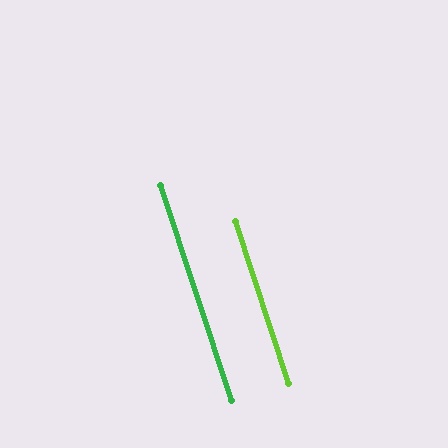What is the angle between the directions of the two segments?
Approximately 0 degrees.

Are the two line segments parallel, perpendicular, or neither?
Parallel — their directions differ by only 0.1°.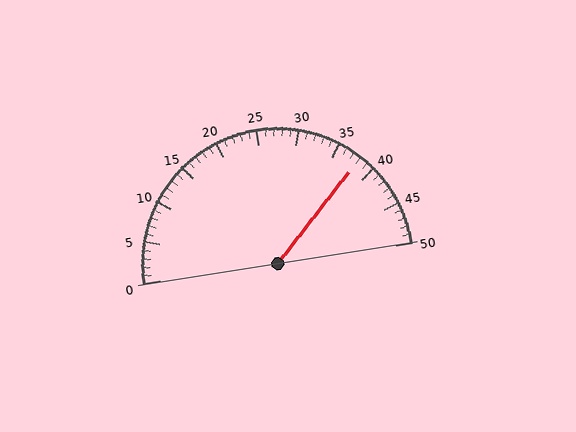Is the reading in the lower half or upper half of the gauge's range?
The reading is in the upper half of the range (0 to 50).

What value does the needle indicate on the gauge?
The needle indicates approximately 38.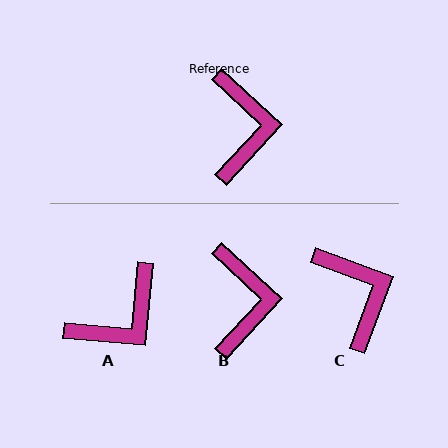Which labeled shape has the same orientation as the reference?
B.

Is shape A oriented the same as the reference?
No, it is off by about 52 degrees.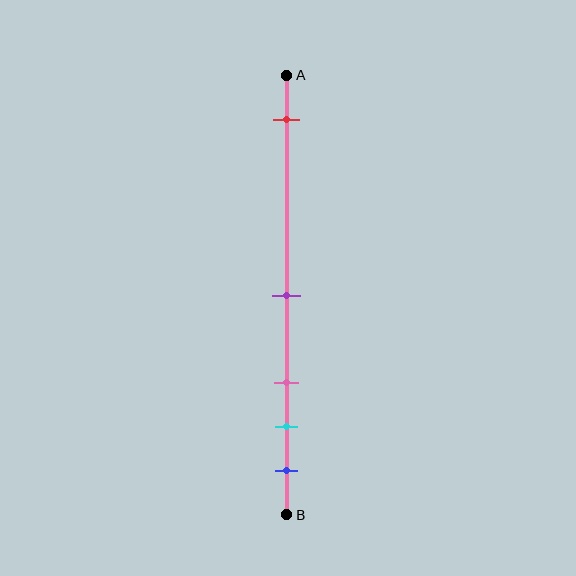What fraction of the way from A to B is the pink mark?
The pink mark is approximately 70% (0.7) of the way from A to B.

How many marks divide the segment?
There are 5 marks dividing the segment.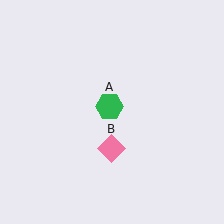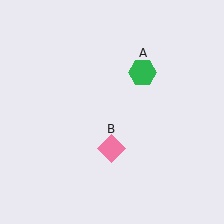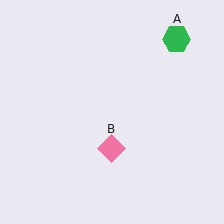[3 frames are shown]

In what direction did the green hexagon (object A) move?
The green hexagon (object A) moved up and to the right.